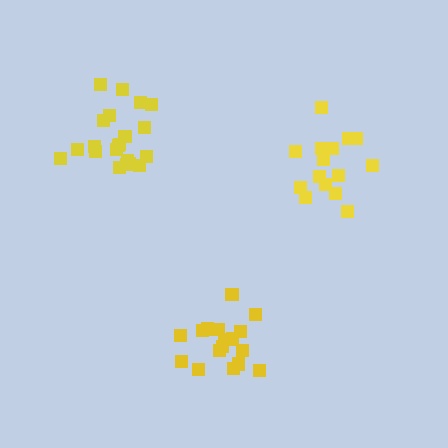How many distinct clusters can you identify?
There are 3 distinct clusters.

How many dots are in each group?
Group 1: 16 dots, Group 2: 21 dots, Group 3: 18 dots (55 total).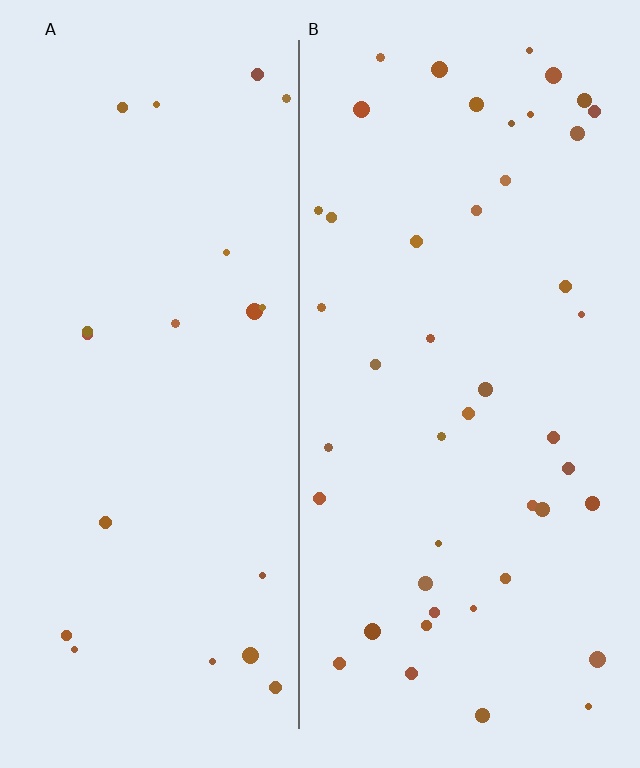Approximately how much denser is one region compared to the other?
Approximately 2.2× — region B over region A.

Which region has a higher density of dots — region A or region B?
B (the right).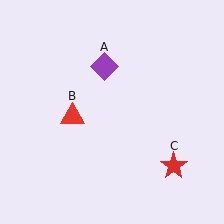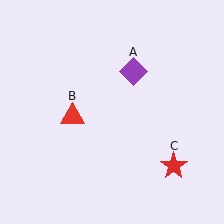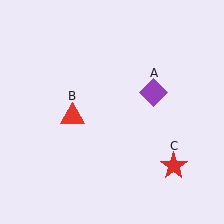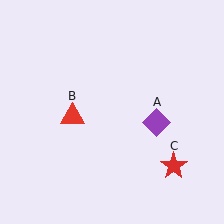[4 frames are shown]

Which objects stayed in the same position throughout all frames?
Red triangle (object B) and red star (object C) remained stationary.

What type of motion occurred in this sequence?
The purple diamond (object A) rotated clockwise around the center of the scene.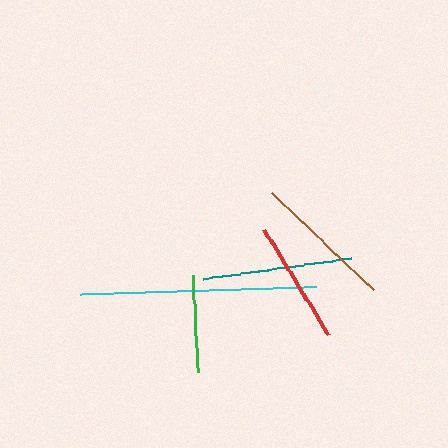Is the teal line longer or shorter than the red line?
The teal line is longer than the red line.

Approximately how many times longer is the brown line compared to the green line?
The brown line is approximately 1.5 times the length of the green line.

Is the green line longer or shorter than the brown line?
The brown line is longer than the green line.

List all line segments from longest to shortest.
From longest to shortest: cyan, teal, brown, red, green.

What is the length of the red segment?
The red segment is approximately 123 pixels long.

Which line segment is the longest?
The cyan line is the longest at approximately 236 pixels.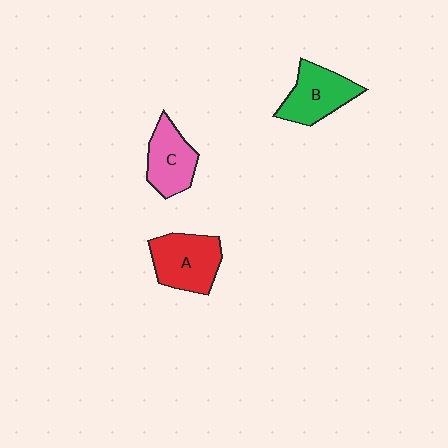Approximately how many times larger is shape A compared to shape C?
Approximately 1.2 times.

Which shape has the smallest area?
Shape C (pink).